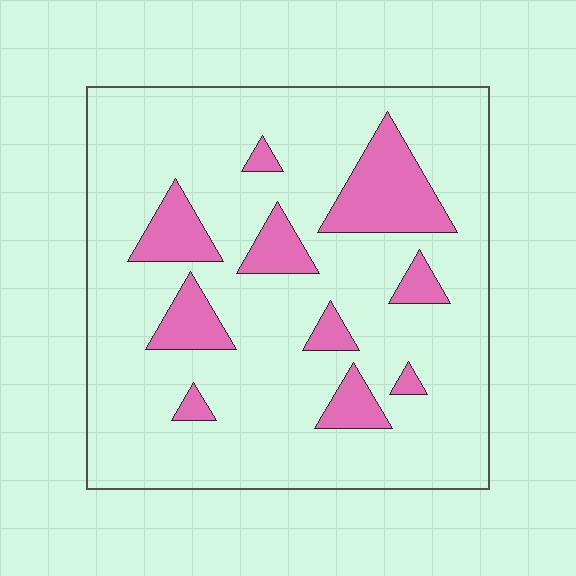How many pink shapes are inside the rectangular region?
10.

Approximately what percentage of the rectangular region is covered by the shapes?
Approximately 15%.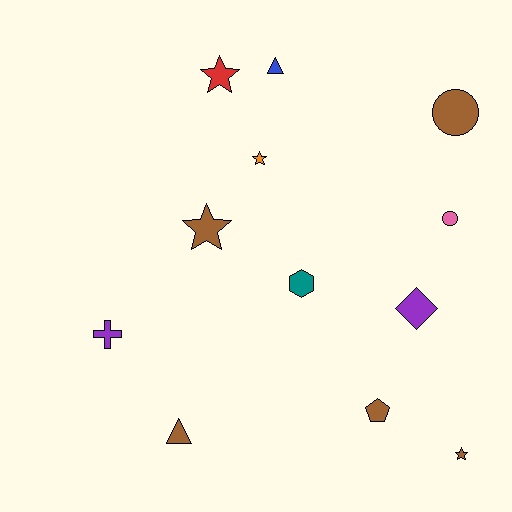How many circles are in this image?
There are 2 circles.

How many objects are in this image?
There are 12 objects.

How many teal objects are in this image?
There is 1 teal object.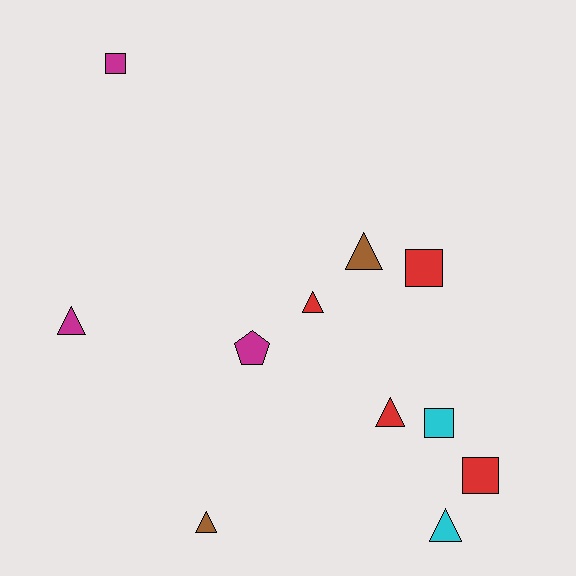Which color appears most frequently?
Red, with 4 objects.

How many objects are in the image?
There are 11 objects.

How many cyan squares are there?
There is 1 cyan square.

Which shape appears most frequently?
Triangle, with 6 objects.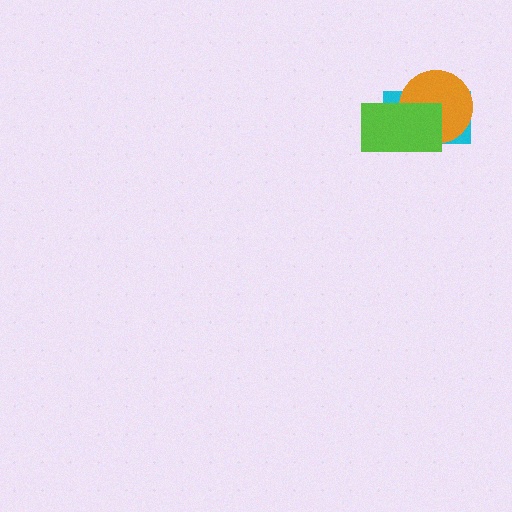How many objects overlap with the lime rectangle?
2 objects overlap with the lime rectangle.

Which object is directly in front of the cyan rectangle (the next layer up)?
The orange circle is directly in front of the cyan rectangle.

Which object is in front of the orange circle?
The lime rectangle is in front of the orange circle.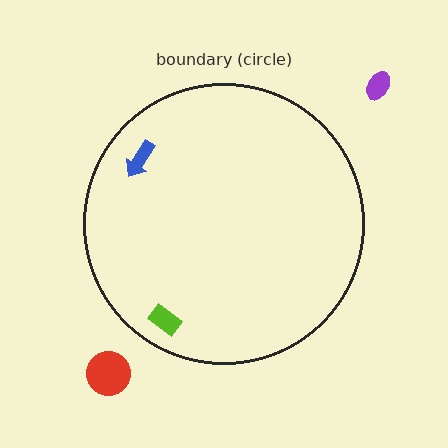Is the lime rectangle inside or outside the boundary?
Inside.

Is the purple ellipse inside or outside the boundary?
Outside.